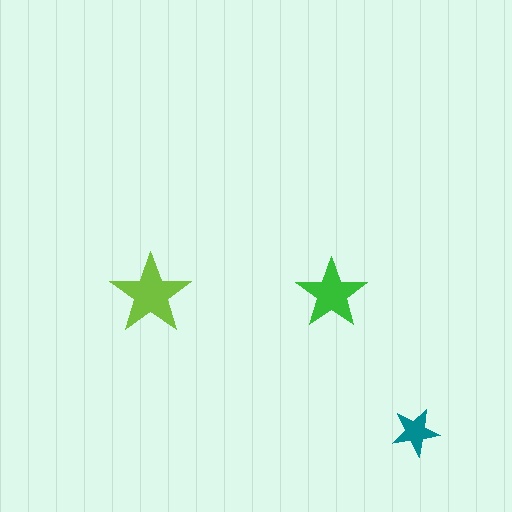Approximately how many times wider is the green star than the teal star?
About 1.5 times wider.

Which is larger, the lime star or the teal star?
The lime one.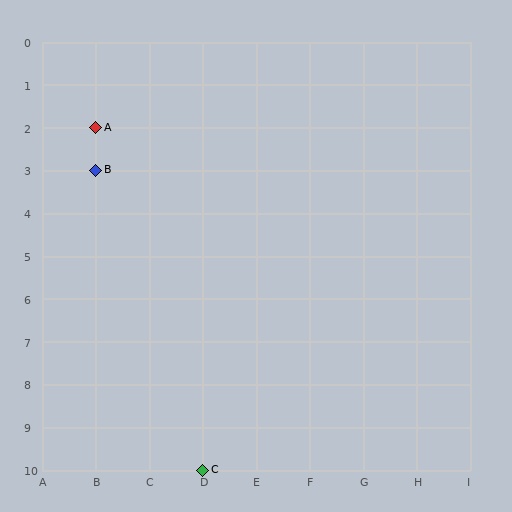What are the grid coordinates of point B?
Point B is at grid coordinates (B, 3).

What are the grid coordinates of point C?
Point C is at grid coordinates (D, 10).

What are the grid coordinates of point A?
Point A is at grid coordinates (B, 2).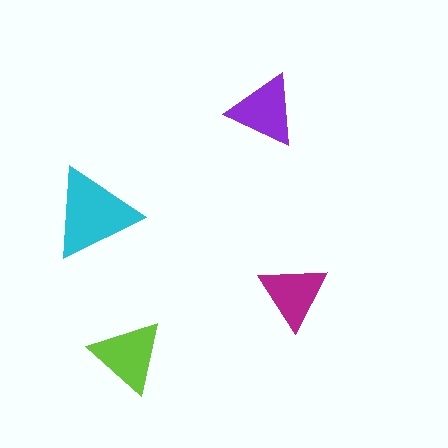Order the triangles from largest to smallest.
the cyan one, the lime one, the purple one, the magenta one.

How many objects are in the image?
There are 4 objects in the image.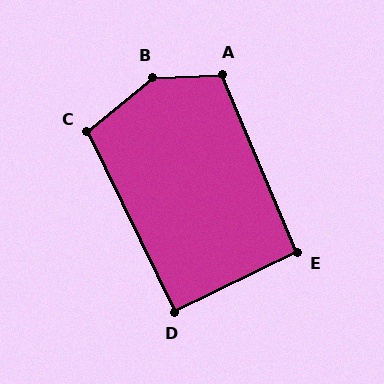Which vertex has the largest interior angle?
B, at approximately 143 degrees.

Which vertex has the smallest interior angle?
D, at approximately 90 degrees.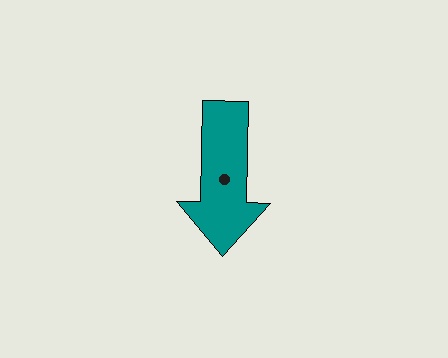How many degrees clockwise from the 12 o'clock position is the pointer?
Approximately 181 degrees.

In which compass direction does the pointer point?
South.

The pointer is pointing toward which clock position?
Roughly 6 o'clock.